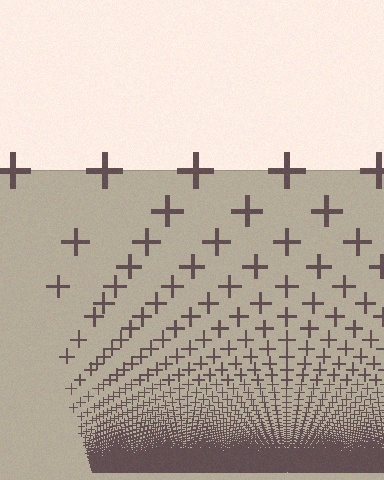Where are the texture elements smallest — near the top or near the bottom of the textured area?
Near the bottom.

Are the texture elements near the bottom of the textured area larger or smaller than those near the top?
Smaller. The gradient is inverted — elements near the bottom are smaller and denser.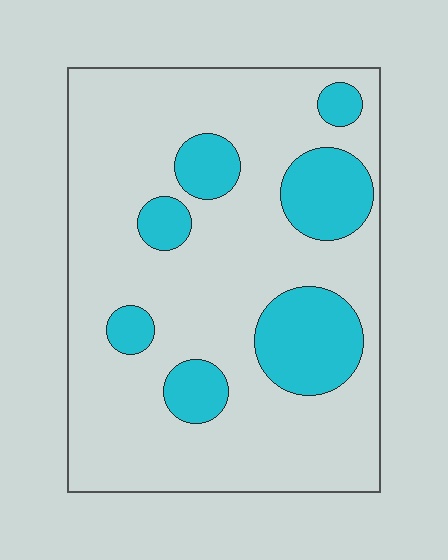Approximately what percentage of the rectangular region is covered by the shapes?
Approximately 20%.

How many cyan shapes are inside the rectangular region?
7.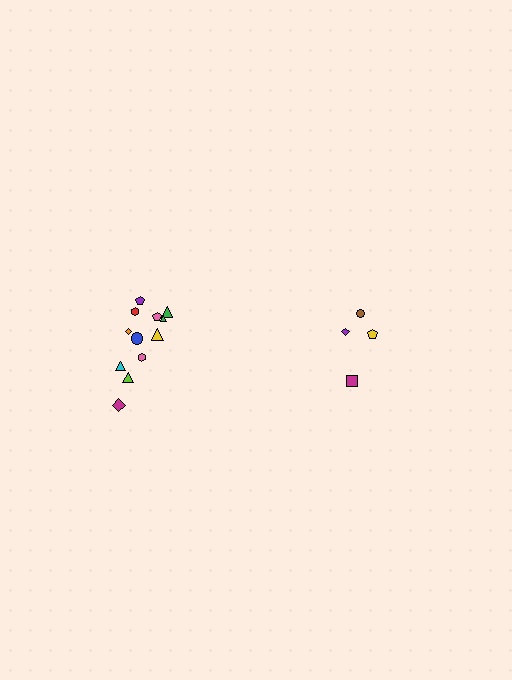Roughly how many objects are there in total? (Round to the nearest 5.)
Roughly 15 objects in total.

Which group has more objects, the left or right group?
The left group.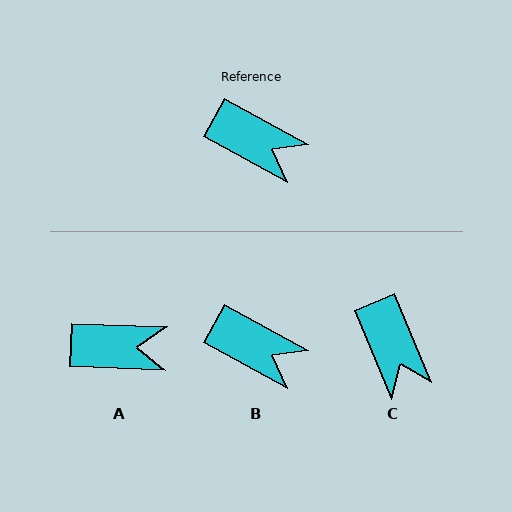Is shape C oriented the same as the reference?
No, it is off by about 39 degrees.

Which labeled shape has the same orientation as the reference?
B.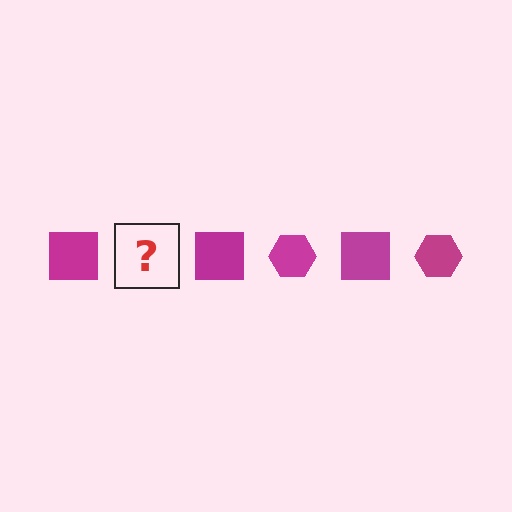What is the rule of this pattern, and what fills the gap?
The rule is that the pattern cycles through square, hexagon shapes in magenta. The gap should be filled with a magenta hexagon.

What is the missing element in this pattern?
The missing element is a magenta hexagon.